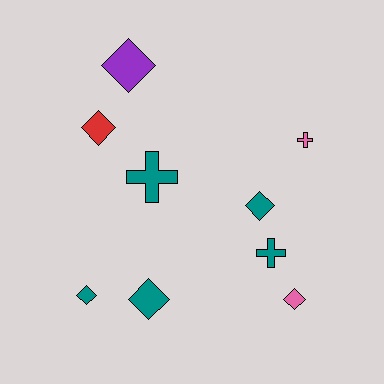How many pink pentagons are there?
There are no pink pentagons.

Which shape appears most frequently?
Diamond, with 6 objects.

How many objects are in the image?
There are 9 objects.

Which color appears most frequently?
Teal, with 5 objects.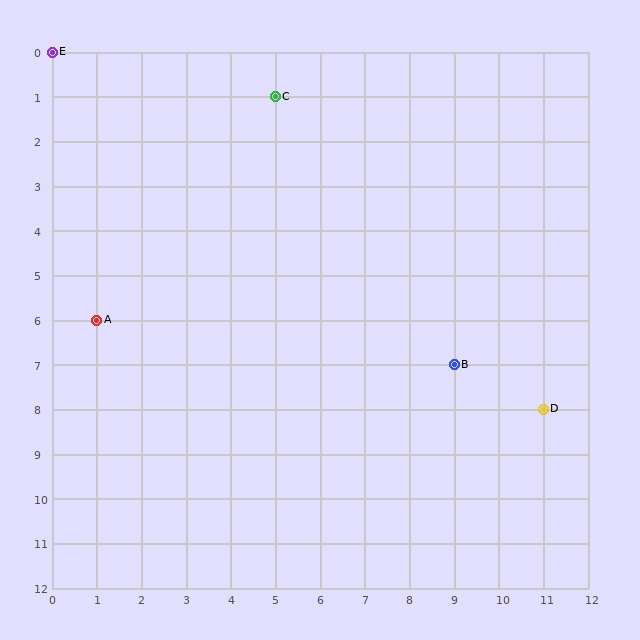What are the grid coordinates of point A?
Point A is at grid coordinates (1, 6).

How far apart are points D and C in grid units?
Points D and C are 6 columns and 7 rows apart (about 9.2 grid units diagonally).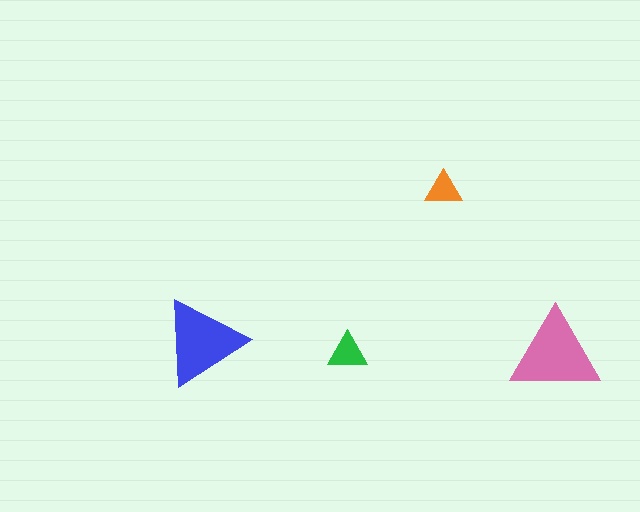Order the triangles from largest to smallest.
the pink one, the blue one, the green one, the orange one.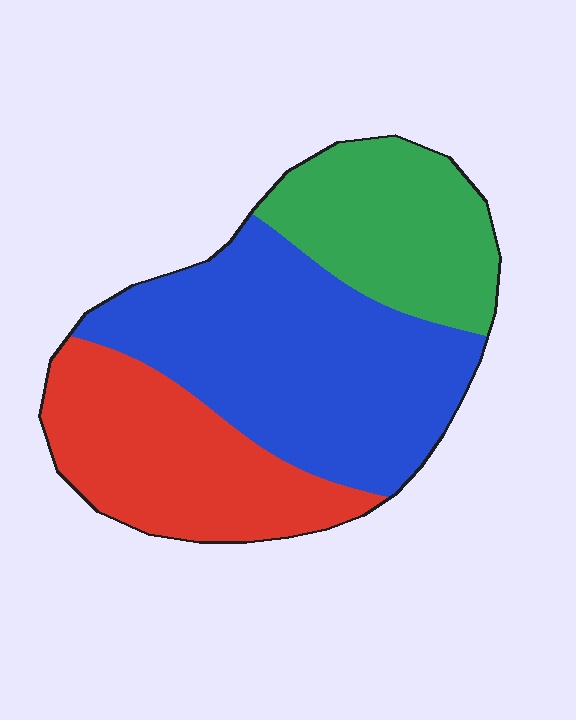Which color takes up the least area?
Green, at roughly 25%.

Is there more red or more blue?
Blue.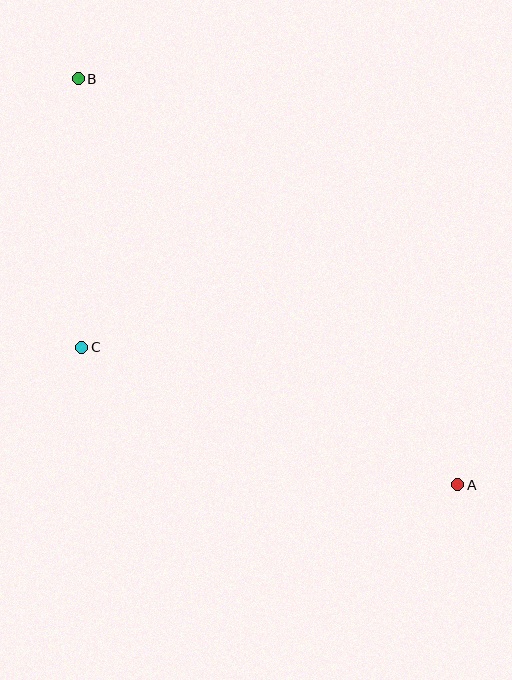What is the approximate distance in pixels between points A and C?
The distance between A and C is approximately 400 pixels.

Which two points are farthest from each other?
Points A and B are farthest from each other.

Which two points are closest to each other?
Points B and C are closest to each other.